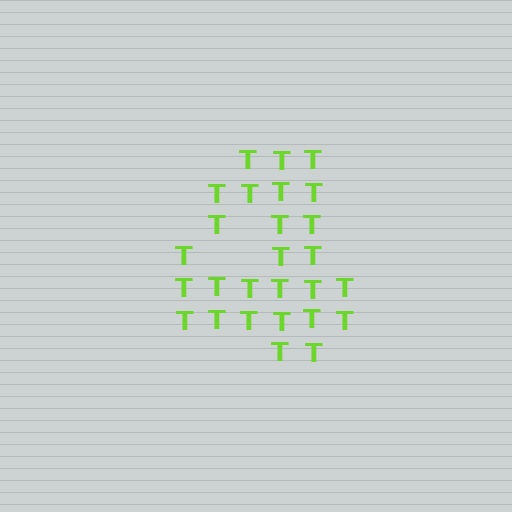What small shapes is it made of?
It is made of small letter T's.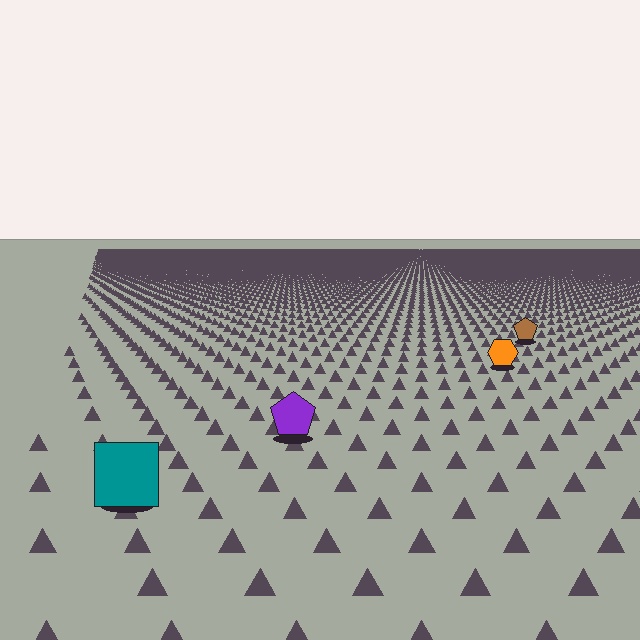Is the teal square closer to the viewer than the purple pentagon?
Yes. The teal square is closer — you can tell from the texture gradient: the ground texture is coarser near it.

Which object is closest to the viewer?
The teal square is closest. The texture marks near it are larger and more spread out.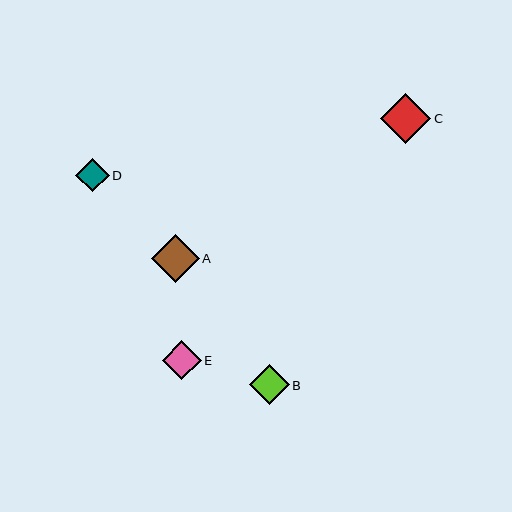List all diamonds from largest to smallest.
From largest to smallest: C, A, B, E, D.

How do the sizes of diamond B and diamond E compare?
Diamond B and diamond E are approximately the same size.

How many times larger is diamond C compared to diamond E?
Diamond C is approximately 1.3 times the size of diamond E.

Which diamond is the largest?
Diamond C is the largest with a size of approximately 50 pixels.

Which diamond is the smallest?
Diamond D is the smallest with a size of approximately 34 pixels.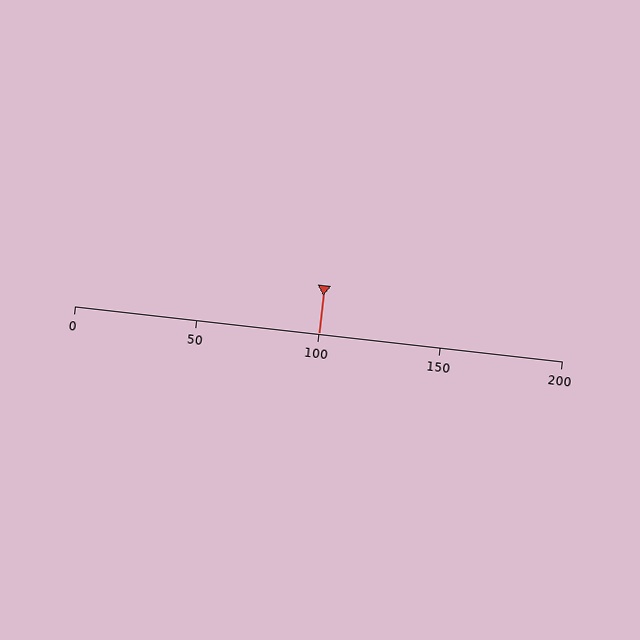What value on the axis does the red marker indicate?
The marker indicates approximately 100.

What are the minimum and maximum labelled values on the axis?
The axis runs from 0 to 200.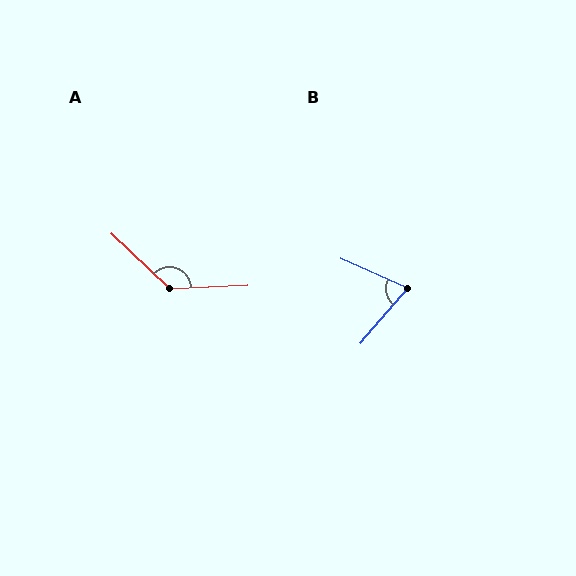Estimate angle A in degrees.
Approximately 134 degrees.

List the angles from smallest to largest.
B (74°), A (134°).